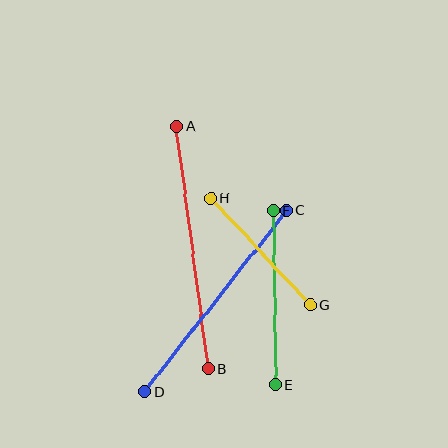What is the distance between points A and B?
The distance is approximately 244 pixels.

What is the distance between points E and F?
The distance is approximately 174 pixels.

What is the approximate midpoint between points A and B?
The midpoint is at approximately (192, 247) pixels.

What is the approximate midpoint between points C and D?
The midpoint is at approximately (216, 301) pixels.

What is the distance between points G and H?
The distance is approximately 145 pixels.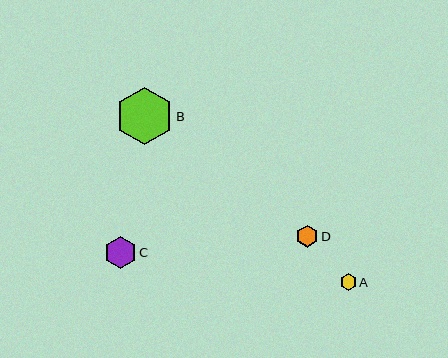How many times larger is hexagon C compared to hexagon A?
Hexagon C is approximately 2.0 times the size of hexagon A.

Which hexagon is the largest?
Hexagon B is the largest with a size of approximately 57 pixels.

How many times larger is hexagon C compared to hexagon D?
Hexagon C is approximately 1.5 times the size of hexagon D.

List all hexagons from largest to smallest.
From largest to smallest: B, C, D, A.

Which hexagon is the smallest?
Hexagon A is the smallest with a size of approximately 16 pixels.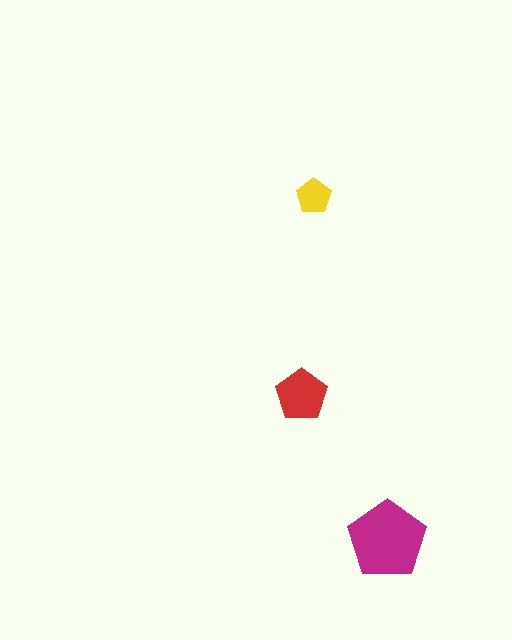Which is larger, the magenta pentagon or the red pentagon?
The magenta one.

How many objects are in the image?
There are 3 objects in the image.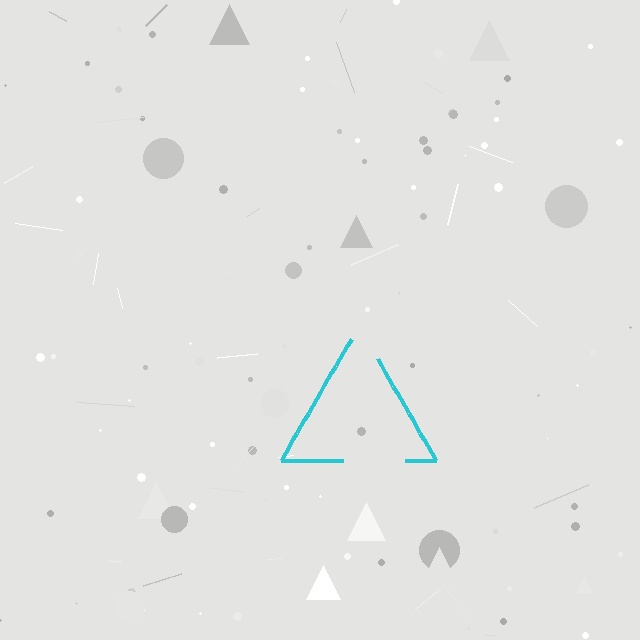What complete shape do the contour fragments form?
The contour fragments form a triangle.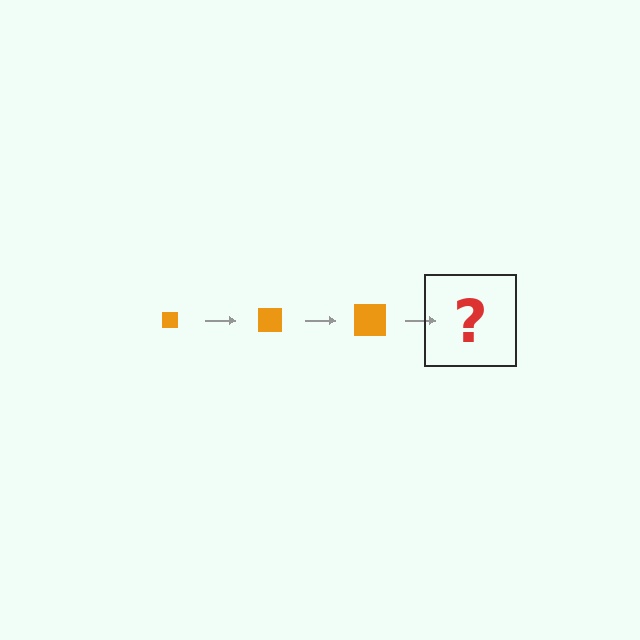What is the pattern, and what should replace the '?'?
The pattern is that the square gets progressively larger each step. The '?' should be an orange square, larger than the previous one.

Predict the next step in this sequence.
The next step is an orange square, larger than the previous one.